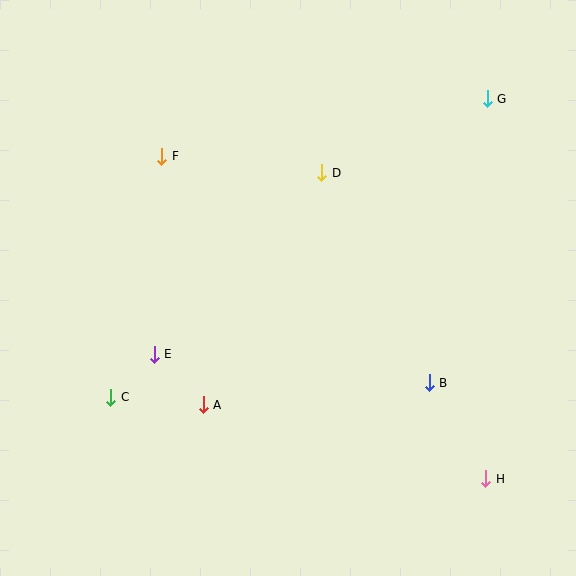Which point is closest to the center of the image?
Point D at (322, 173) is closest to the center.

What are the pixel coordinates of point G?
Point G is at (487, 99).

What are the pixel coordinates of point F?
Point F is at (162, 156).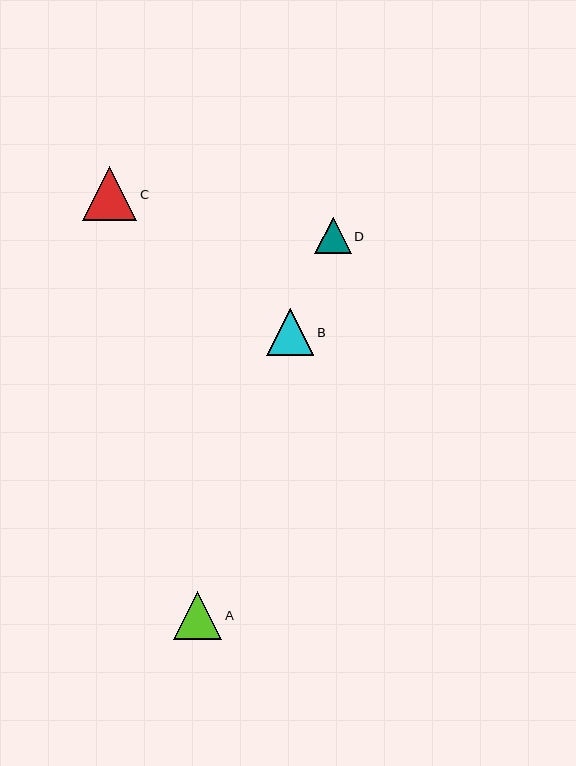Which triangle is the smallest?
Triangle D is the smallest with a size of approximately 37 pixels.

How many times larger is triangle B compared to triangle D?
Triangle B is approximately 1.3 times the size of triangle D.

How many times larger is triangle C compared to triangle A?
Triangle C is approximately 1.1 times the size of triangle A.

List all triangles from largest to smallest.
From largest to smallest: C, A, B, D.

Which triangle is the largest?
Triangle C is the largest with a size of approximately 54 pixels.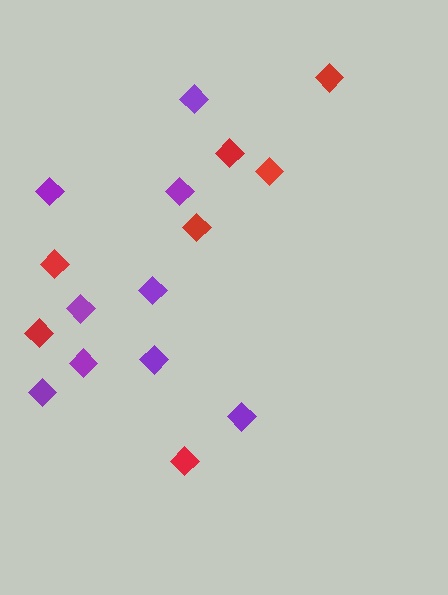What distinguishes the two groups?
There are 2 groups: one group of purple diamonds (9) and one group of red diamonds (7).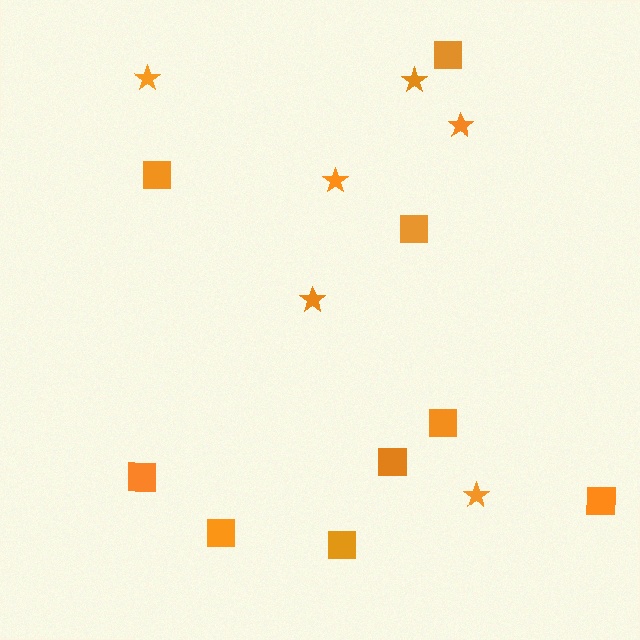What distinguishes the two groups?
There are 2 groups: one group of stars (6) and one group of squares (9).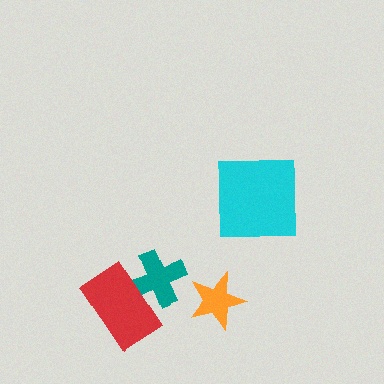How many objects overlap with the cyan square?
0 objects overlap with the cyan square.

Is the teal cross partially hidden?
Yes, it is partially covered by another shape.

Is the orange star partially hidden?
No, no other shape covers it.